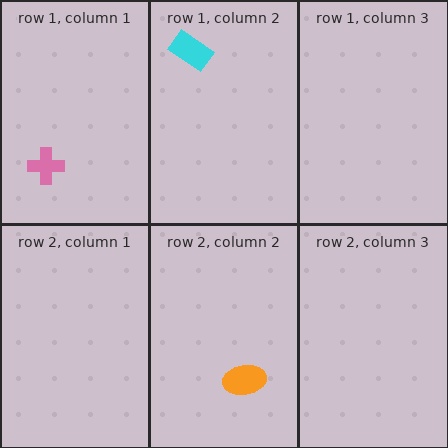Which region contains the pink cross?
The row 1, column 1 region.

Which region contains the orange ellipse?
The row 2, column 2 region.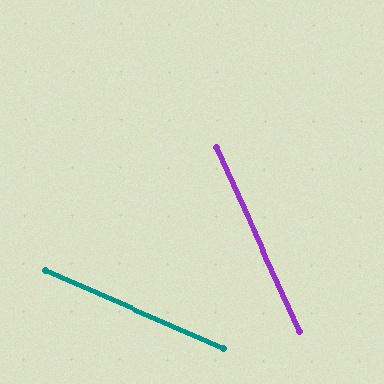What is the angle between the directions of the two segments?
Approximately 42 degrees.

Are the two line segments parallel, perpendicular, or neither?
Neither parallel nor perpendicular — they differ by about 42°.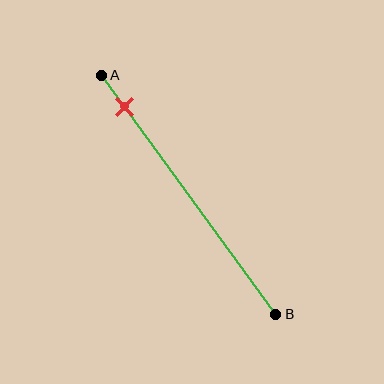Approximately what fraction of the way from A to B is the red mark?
The red mark is approximately 15% of the way from A to B.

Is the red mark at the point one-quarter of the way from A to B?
No, the mark is at about 15% from A, not at the 25% one-quarter point.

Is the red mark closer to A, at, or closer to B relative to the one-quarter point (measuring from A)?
The red mark is closer to point A than the one-quarter point of segment AB.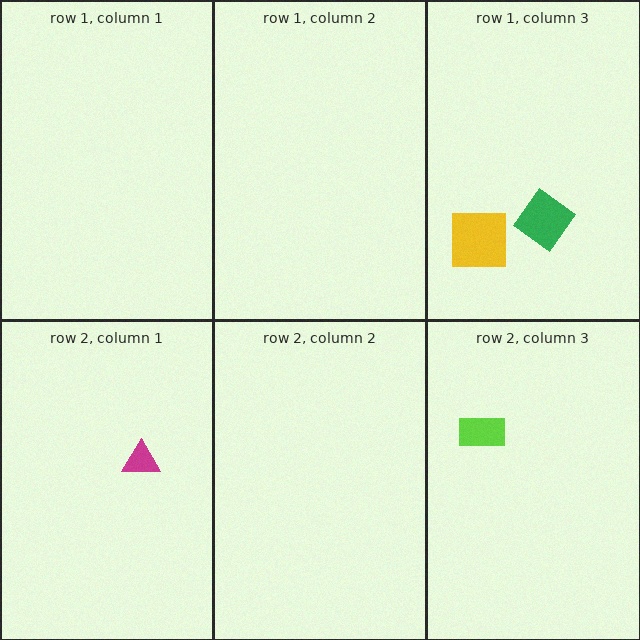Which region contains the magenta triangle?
The row 2, column 1 region.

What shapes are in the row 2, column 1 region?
The magenta triangle.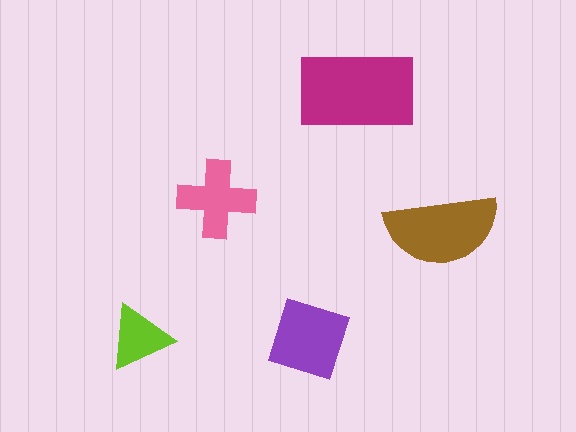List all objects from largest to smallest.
The magenta rectangle, the brown semicircle, the purple diamond, the pink cross, the lime triangle.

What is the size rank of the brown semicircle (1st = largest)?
2nd.